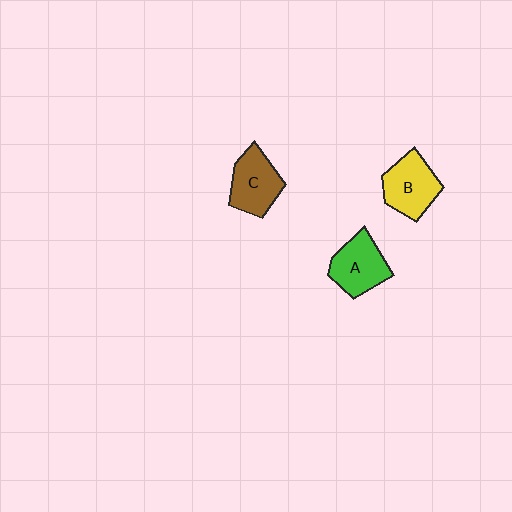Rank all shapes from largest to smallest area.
From largest to smallest: B (yellow), A (green), C (brown).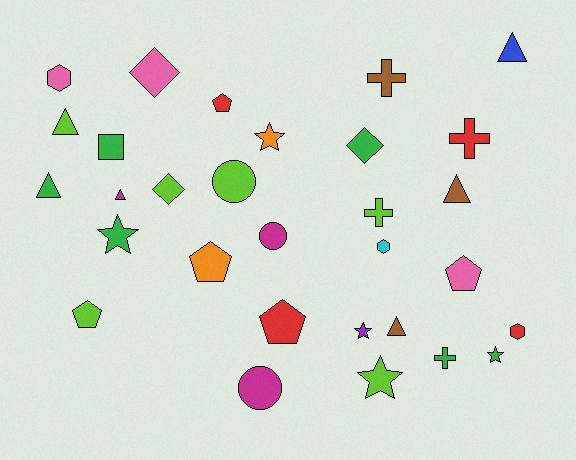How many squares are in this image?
There is 1 square.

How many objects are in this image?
There are 30 objects.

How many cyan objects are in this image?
There is 1 cyan object.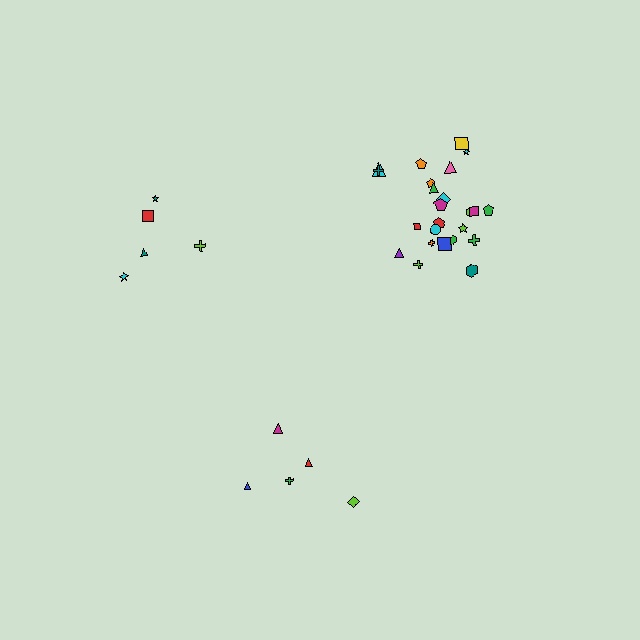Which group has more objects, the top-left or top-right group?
The top-right group.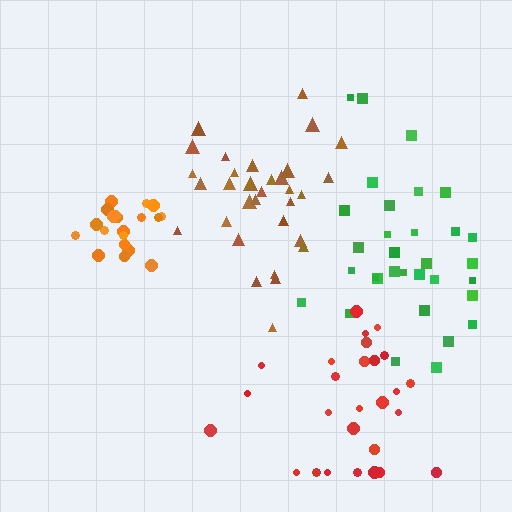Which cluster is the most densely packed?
Orange.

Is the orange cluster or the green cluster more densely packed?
Orange.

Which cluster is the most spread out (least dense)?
Green.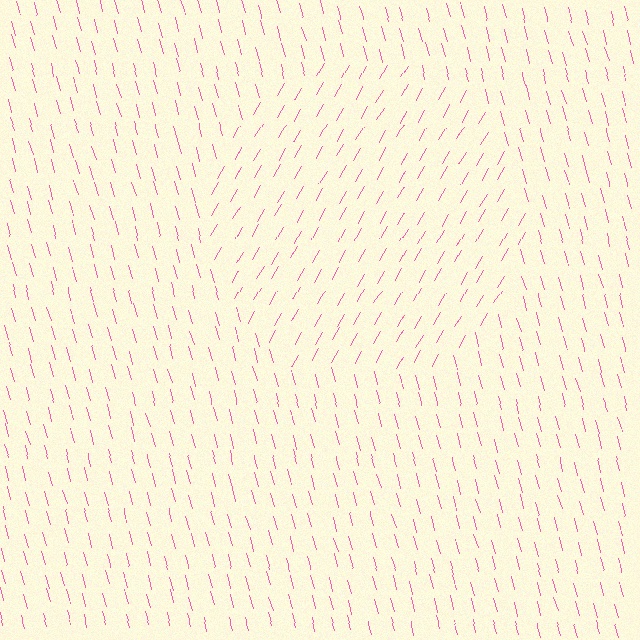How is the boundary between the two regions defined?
The boundary is defined purely by a change in line orientation (approximately 45 degrees difference). All lines are the same color and thickness.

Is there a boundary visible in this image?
Yes, there is a texture boundary formed by a change in line orientation.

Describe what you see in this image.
The image is filled with small pink line segments. A circle region in the image has lines oriented differently from the surrounding lines, creating a visible texture boundary.